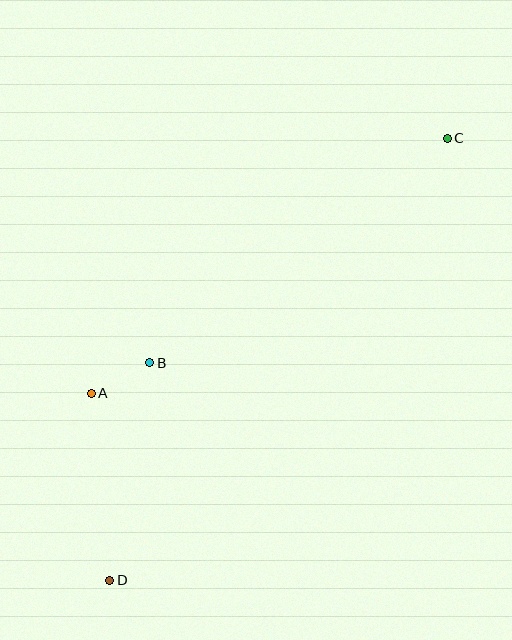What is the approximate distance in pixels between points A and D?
The distance between A and D is approximately 188 pixels.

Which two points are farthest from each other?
Points C and D are farthest from each other.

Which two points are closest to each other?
Points A and B are closest to each other.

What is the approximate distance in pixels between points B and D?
The distance between B and D is approximately 221 pixels.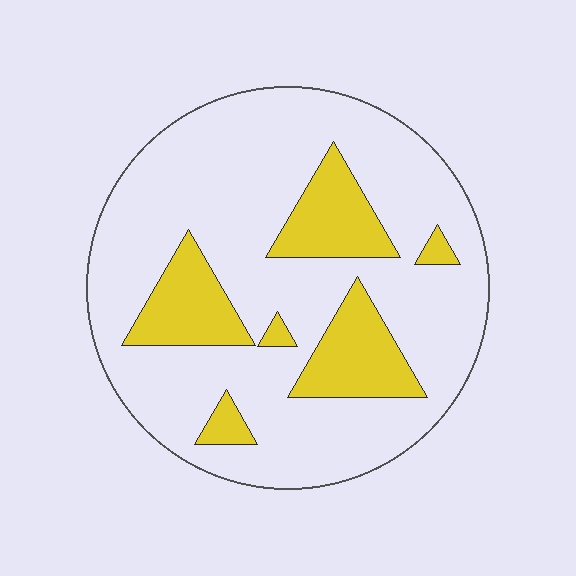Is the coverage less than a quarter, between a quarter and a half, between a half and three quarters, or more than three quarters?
Less than a quarter.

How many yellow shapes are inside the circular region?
6.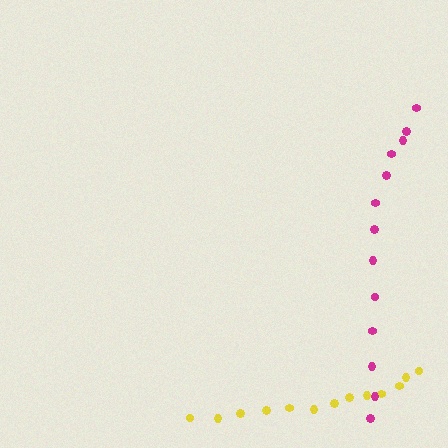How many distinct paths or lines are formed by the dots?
There are 2 distinct paths.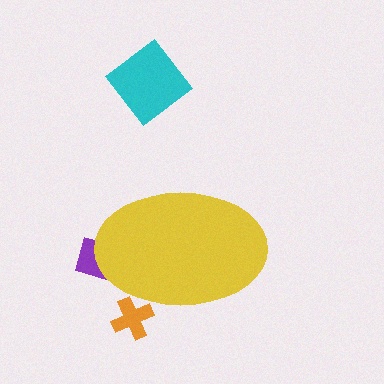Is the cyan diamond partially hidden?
No, the cyan diamond is fully visible.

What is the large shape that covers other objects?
A yellow ellipse.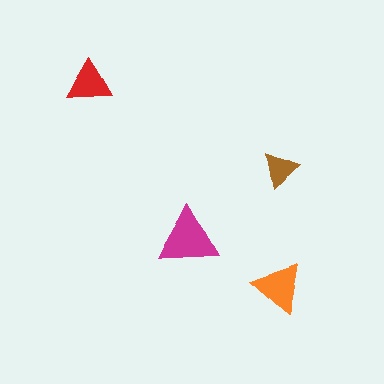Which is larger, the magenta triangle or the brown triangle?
The magenta one.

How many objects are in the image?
There are 4 objects in the image.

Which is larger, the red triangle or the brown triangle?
The red one.